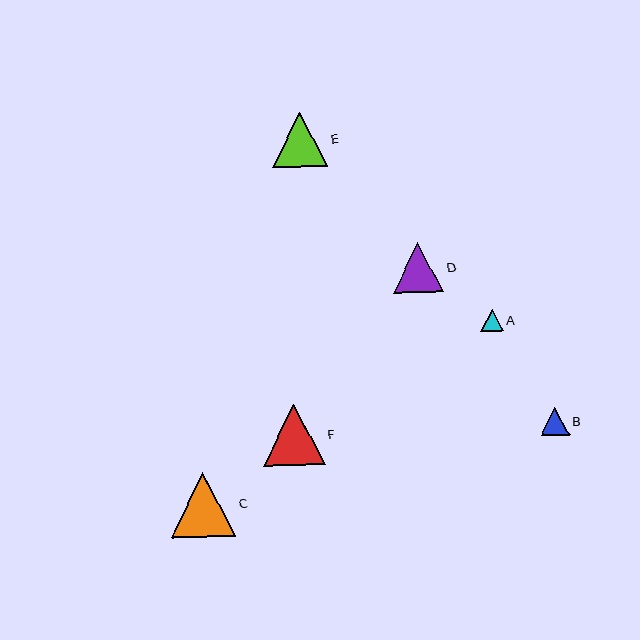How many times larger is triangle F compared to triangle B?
Triangle F is approximately 2.1 times the size of triangle B.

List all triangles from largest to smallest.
From largest to smallest: C, F, E, D, B, A.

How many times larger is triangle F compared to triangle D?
Triangle F is approximately 1.2 times the size of triangle D.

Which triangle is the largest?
Triangle C is the largest with a size of approximately 64 pixels.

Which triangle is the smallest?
Triangle A is the smallest with a size of approximately 22 pixels.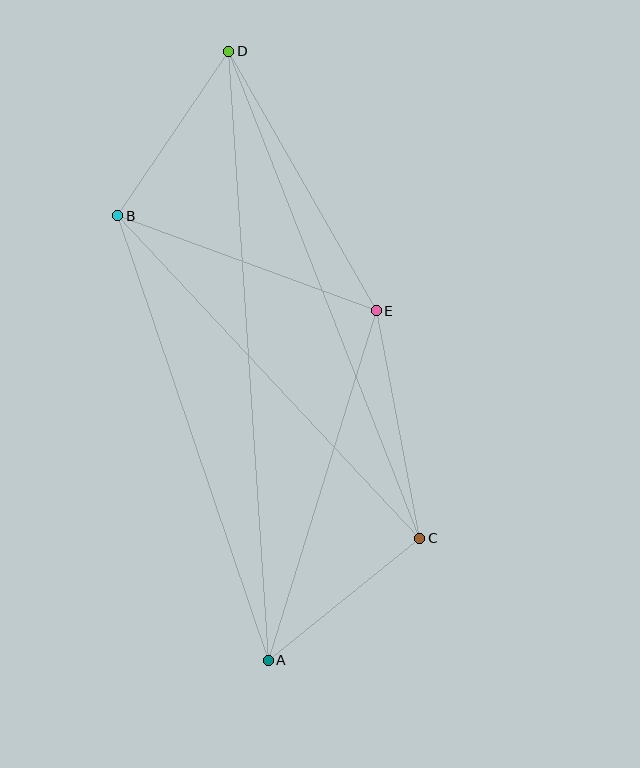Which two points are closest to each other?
Points A and C are closest to each other.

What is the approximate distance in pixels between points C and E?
The distance between C and E is approximately 231 pixels.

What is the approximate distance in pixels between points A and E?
The distance between A and E is approximately 366 pixels.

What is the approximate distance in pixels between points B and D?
The distance between B and D is approximately 199 pixels.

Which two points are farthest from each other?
Points A and D are farthest from each other.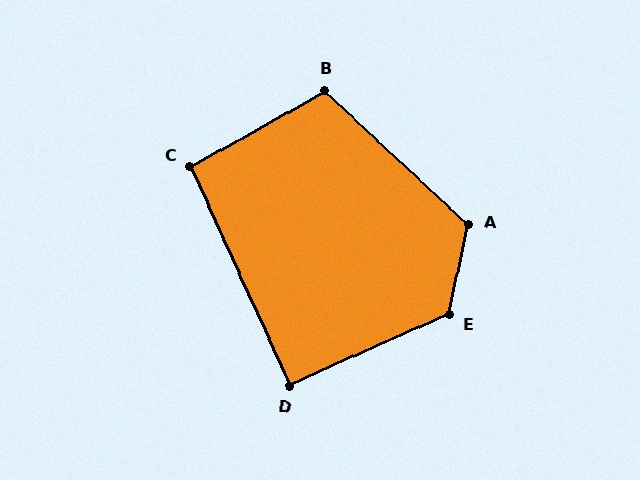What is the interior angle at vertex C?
Approximately 95 degrees (approximately right).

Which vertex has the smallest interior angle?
D, at approximately 90 degrees.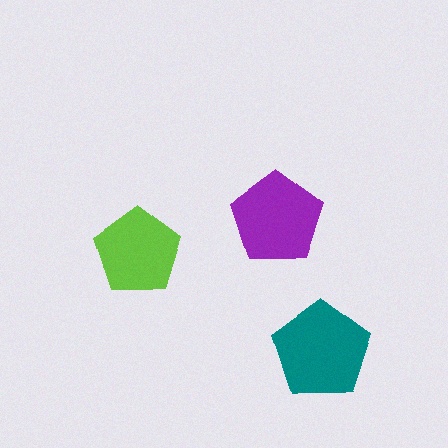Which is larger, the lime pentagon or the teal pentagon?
The teal one.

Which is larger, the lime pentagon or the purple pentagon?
The purple one.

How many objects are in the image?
There are 3 objects in the image.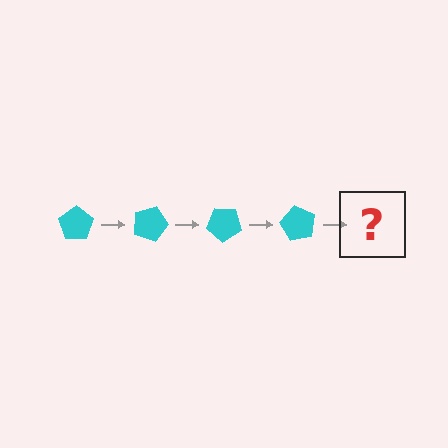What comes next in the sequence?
The next element should be a cyan pentagon rotated 80 degrees.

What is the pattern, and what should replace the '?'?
The pattern is that the pentagon rotates 20 degrees each step. The '?' should be a cyan pentagon rotated 80 degrees.